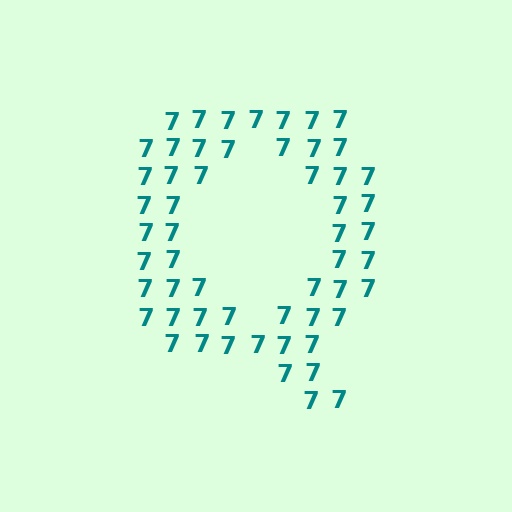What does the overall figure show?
The overall figure shows the letter Q.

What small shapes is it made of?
It is made of small digit 7's.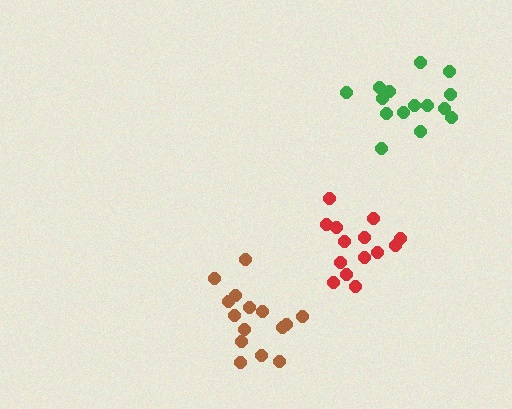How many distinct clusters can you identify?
There are 3 distinct clusters.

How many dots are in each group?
Group 1: 14 dots, Group 2: 15 dots, Group 3: 15 dots (44 total).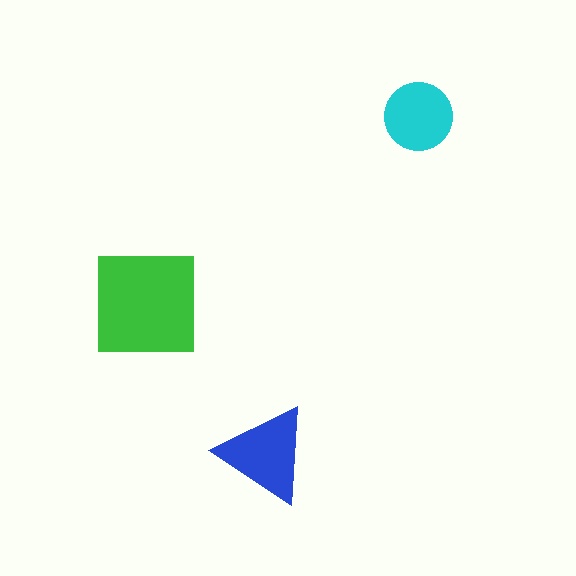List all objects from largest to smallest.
The green square, the blue triangle, the cyan circle.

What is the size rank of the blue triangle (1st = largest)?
2nd.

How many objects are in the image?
There are 3 objects in the image.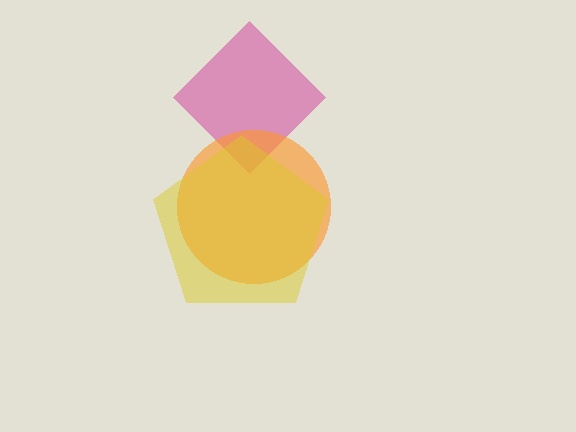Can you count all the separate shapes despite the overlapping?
Yes, there are 3 separate shapes.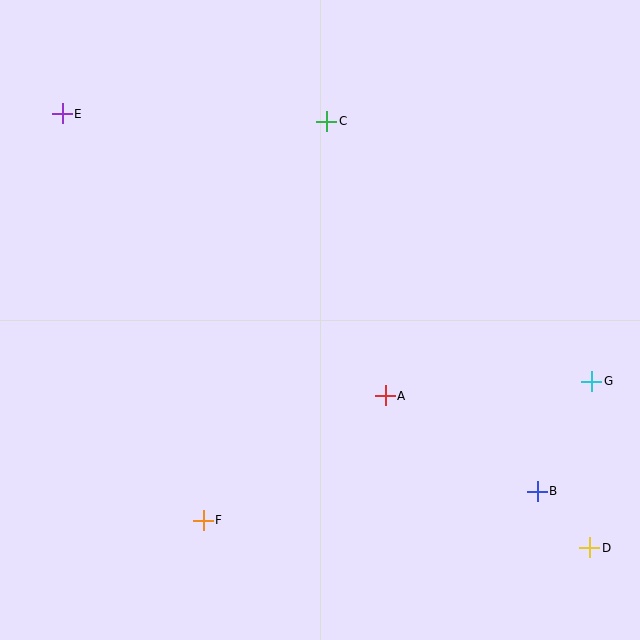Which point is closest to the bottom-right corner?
Point D is closest to the bottom-right corner.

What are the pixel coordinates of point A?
Point A is at (385, 396).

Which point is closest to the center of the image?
Point A at (385, 396) is closest to the center.